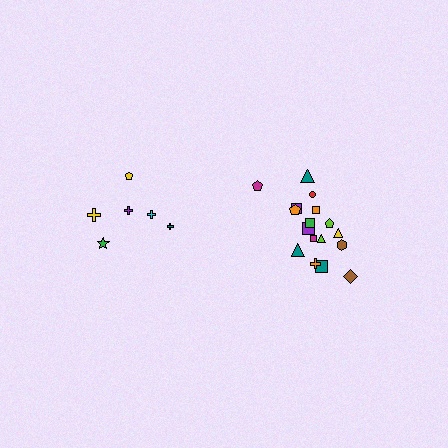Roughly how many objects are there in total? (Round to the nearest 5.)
Roughly 25 objects in total.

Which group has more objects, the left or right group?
The right group.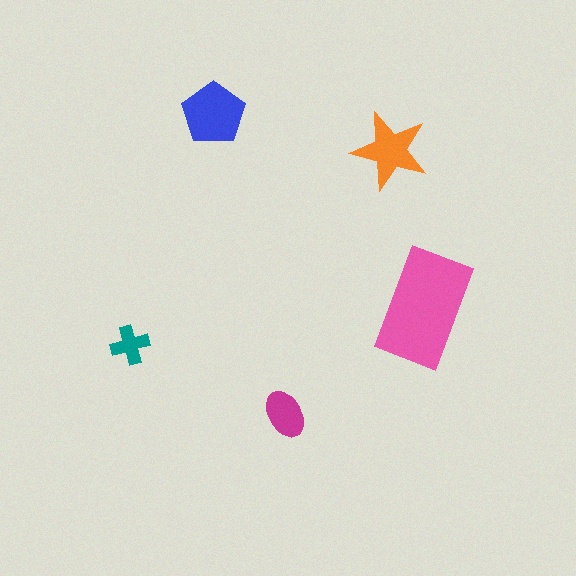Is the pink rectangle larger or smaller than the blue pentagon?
Larger.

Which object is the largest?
The pink rectangle.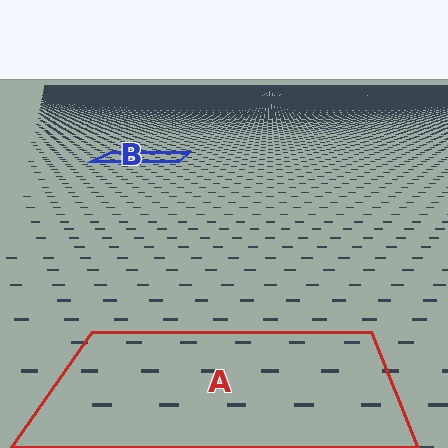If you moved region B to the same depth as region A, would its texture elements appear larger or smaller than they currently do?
They would appear larger. At a closer depth, the same texture elements are projected at a bigger on-screen size.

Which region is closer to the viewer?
Region A is closer. The texture elements there are larger and more spread out.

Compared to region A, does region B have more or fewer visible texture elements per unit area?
Region B has more texture elements per unit area — they are packed more densely because it is farther away.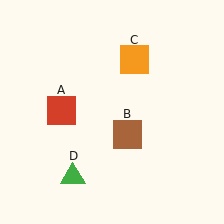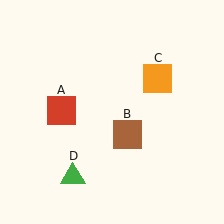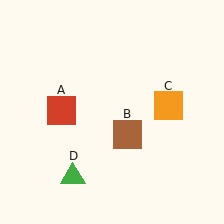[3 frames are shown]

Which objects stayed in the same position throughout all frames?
Red square (object A) and brown square (object B) and green triangle (object D) remained stationary.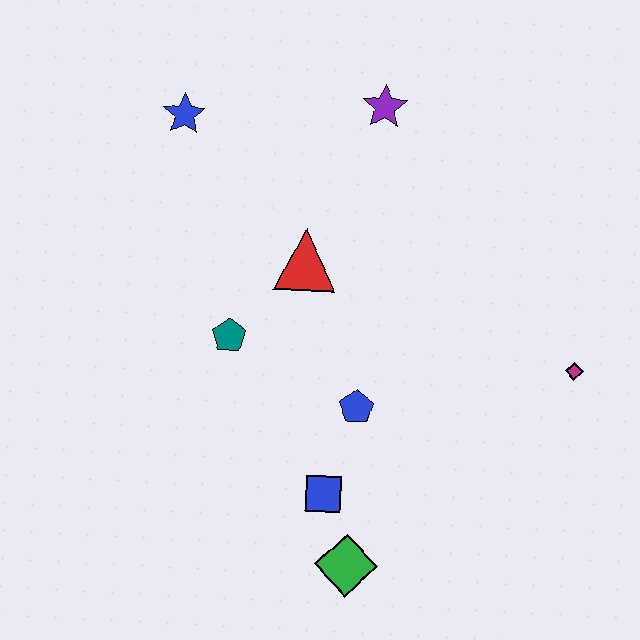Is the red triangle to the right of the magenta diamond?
No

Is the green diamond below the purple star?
Yes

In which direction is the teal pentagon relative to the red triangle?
The teal pentagon is below the red triangle.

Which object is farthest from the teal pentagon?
The magenta diamond is farthest from the teal pentagon.